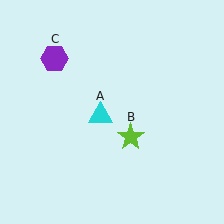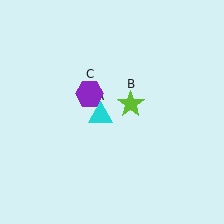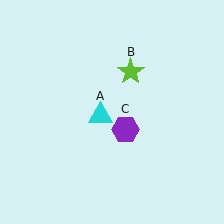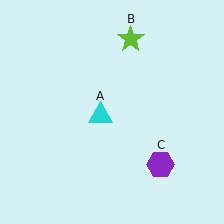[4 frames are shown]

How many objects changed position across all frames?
2 objects changed position: lime star (object B), purple hexagon (object C).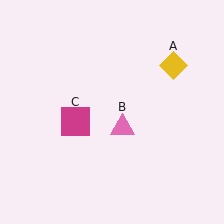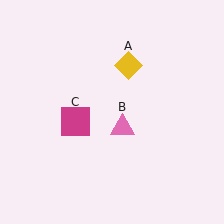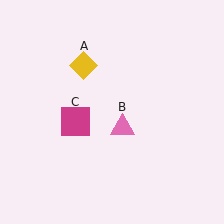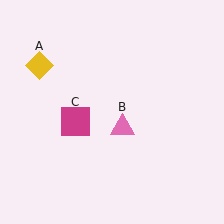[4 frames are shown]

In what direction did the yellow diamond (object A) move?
The yellow diamond (object A) moved left.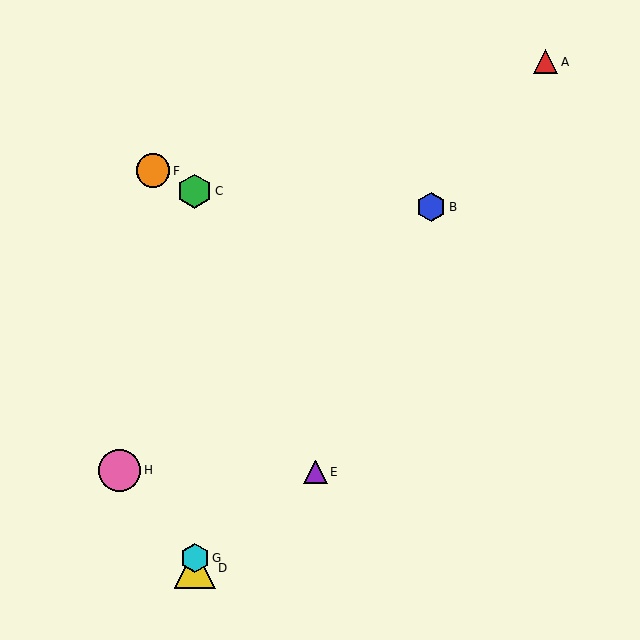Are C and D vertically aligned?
Yes, both are at x≈195.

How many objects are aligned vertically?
3 objects (C, D, G) are aligned vertically.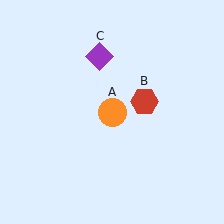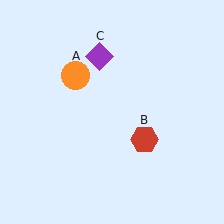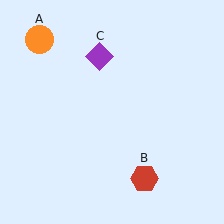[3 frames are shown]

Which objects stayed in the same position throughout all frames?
Purple diamond (object C) remained stationary.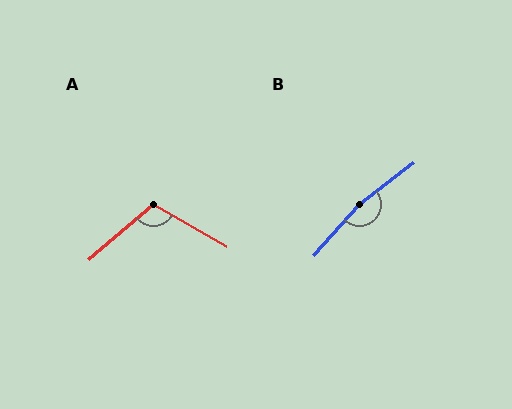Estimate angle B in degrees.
Approximately 170 degrees.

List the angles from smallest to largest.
A (110°), B (170°).